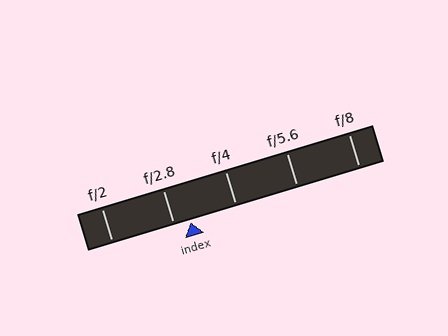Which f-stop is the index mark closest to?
The index mark is closest to f/2.8.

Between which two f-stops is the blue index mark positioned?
The index mark is between f/2.8 and f/4.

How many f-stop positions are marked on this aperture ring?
There are 5 f-stop positions marked.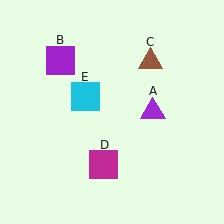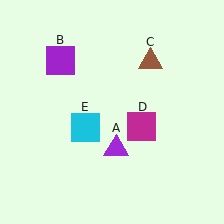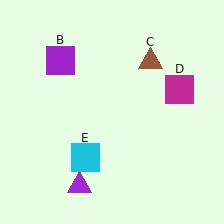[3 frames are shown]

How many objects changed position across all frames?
3 objects changed position: purple triangle (object A), magenta square (object D), cyan square (object E).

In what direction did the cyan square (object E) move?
The cyan square (object E) moved down.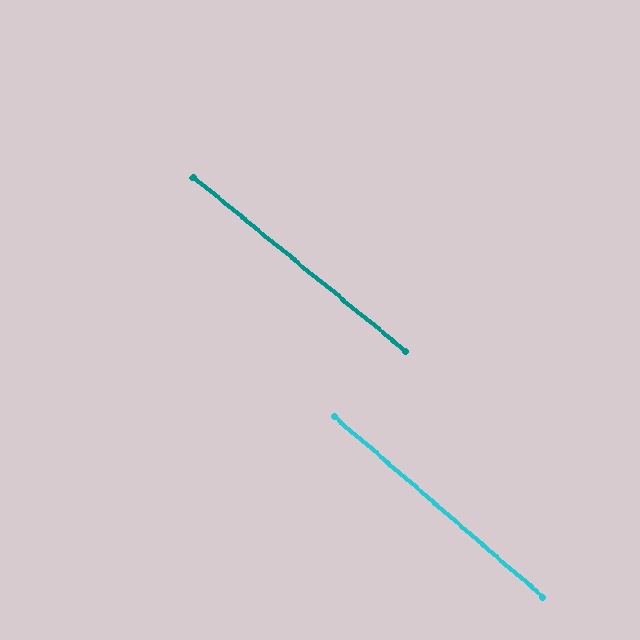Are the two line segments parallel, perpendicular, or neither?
Parallel — their directions differ by only 1.6°.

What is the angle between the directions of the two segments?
Approximately 2 degrees.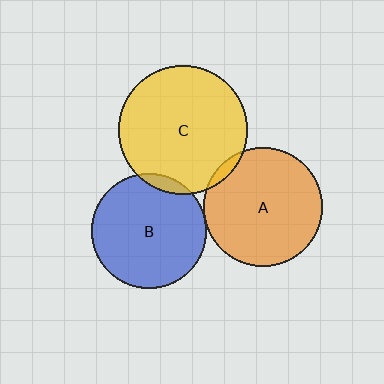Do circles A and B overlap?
Yes.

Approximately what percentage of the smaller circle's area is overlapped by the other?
Approximately 5%.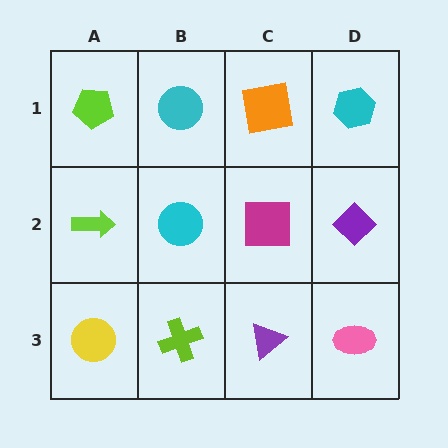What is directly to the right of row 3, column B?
A purple triangle.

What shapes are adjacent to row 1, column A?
A lime arrow (row 2, column A), a cyan circle (row 1, column B).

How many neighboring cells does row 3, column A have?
2.